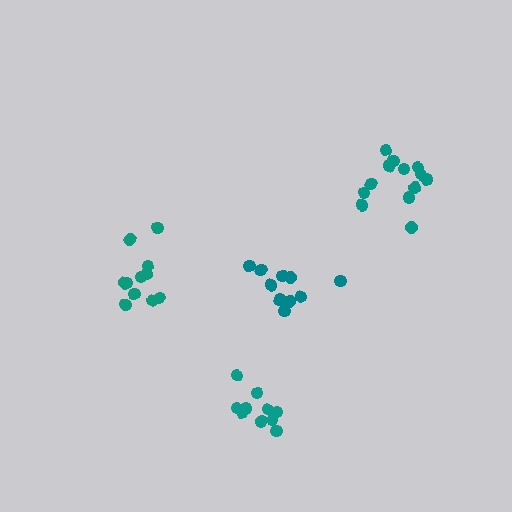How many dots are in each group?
Group 1: 11 dots, Group 2: 11 dots, Group 3: 13 dots, Group 4: 11 dots (46 total).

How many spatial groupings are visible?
There are 4 spatial groupings.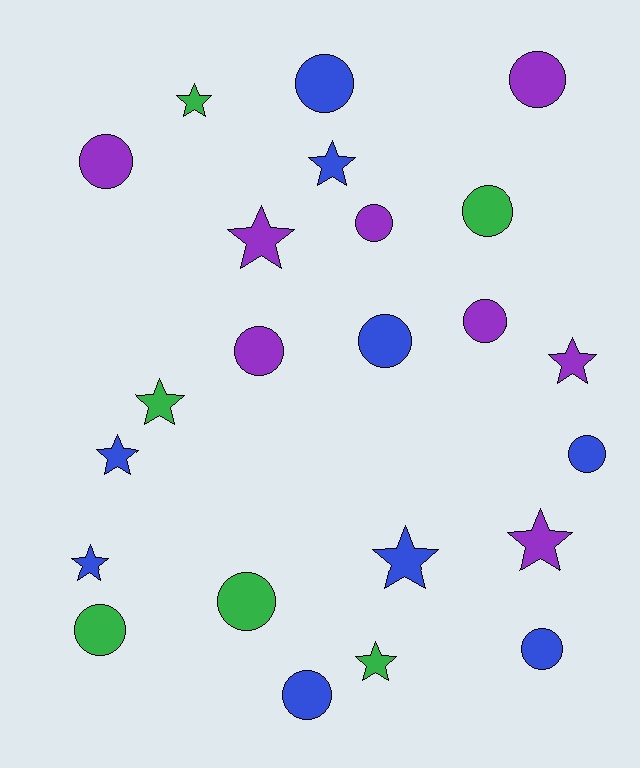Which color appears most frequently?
Blue, with 9 objects.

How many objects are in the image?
There are 23 objects.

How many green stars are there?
There are 3 green stars.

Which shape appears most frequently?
Circle, with 13 objects.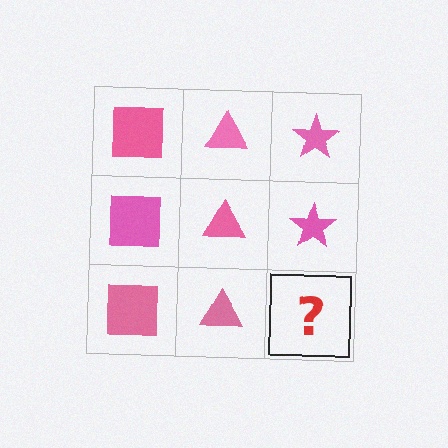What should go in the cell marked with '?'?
The missing cell should contain a pink star.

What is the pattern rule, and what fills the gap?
The rule is that each column has a consistent shape. The gap should be filled with a pink star.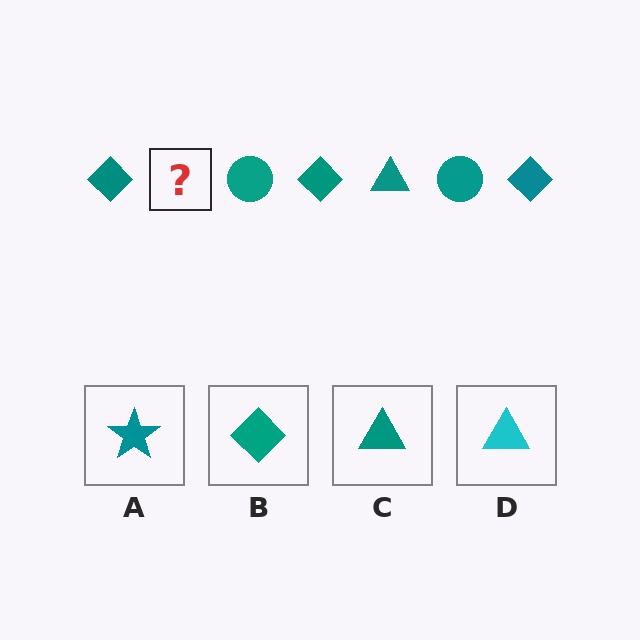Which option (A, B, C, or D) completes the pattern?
C.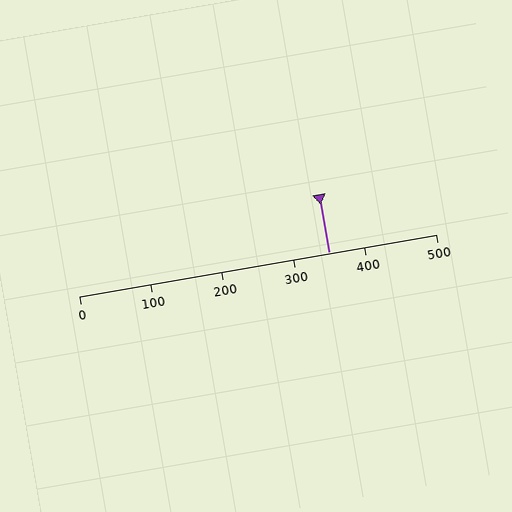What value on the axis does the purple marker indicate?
The marker indicates approximately 350.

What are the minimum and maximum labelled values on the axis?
The axis runs from 0 to 500.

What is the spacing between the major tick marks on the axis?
The major ticks are spaced 100 apart.